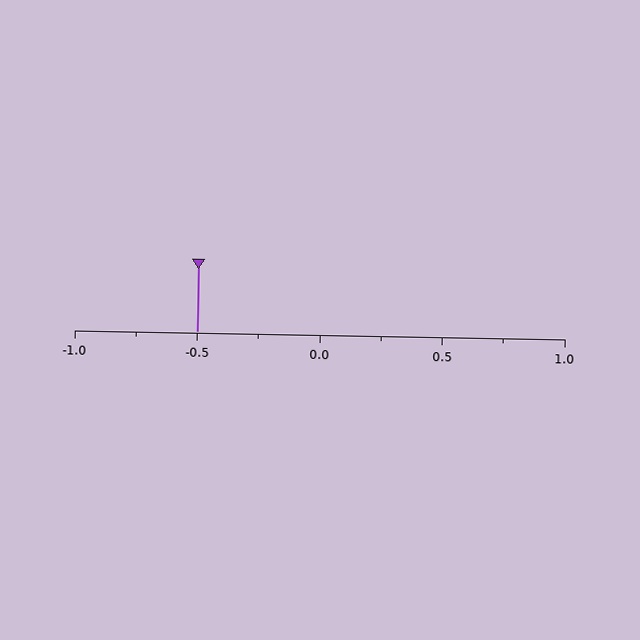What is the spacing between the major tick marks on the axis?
The major ticks are spaced 0.5 apart.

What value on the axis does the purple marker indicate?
The marker indicates approximately -0.5.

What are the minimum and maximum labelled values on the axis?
The axis runs from -1.0 to 1.0.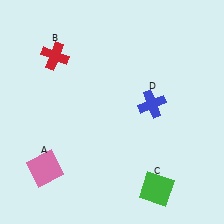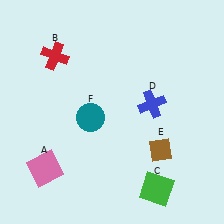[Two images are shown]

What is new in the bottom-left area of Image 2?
A teal circle (F) was added in the bottom-left area of Image 2.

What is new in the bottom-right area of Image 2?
A brown diamond (E) was added in the bottom-right area of Image 2.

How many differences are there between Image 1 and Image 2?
There are 2 differences between the two images.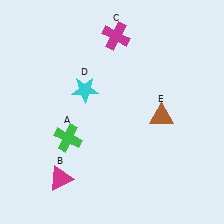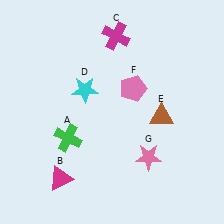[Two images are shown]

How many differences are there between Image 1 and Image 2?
There are 2 differences between the two images.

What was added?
A pink pentagon (F), a pink star (G) were added in Image 2.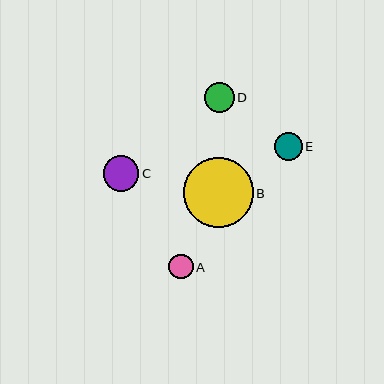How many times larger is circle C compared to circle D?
Circle C is approximately 1.2 times the size of circle D.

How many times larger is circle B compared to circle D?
Circle B is approximately 2.4 times the size of circle D.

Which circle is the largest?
Circle B is the largest with a size of approximately 70 pixels.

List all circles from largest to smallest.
From largest to smallest: B, C, D, E, A.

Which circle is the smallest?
Circle A is the smallest with a size of approximately 24 pixels.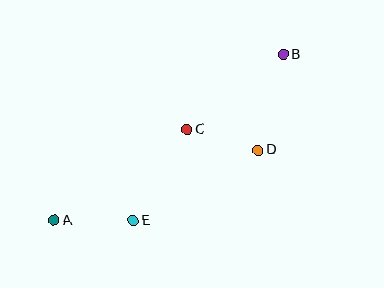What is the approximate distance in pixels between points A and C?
The distance between A and C is approximately 161 pixels.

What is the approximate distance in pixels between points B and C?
The distance between B and C is approximately 122 pixels.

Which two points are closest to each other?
Points C and D are closest to each other.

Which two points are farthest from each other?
Points A and B are farthest from each other.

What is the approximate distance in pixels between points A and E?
The distance between A and E is approximately 79 pixels.